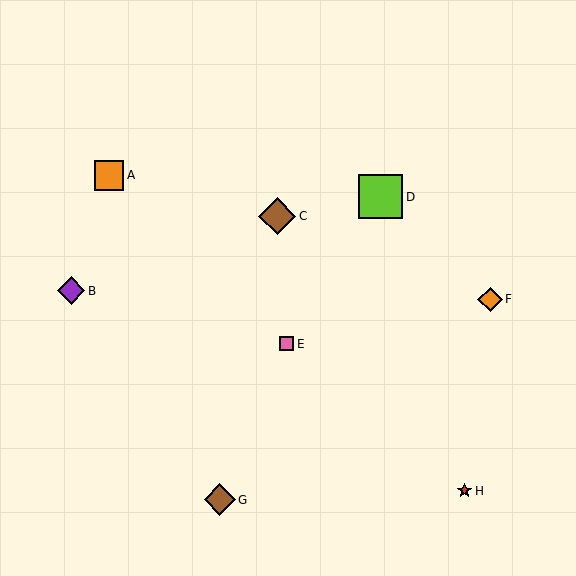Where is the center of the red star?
The center of the red star is at (465, 491).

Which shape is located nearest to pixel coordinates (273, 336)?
The pink square (labeled E) at (287, 344) is nearest to that location.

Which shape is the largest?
The lime square (labeled D) is the largest.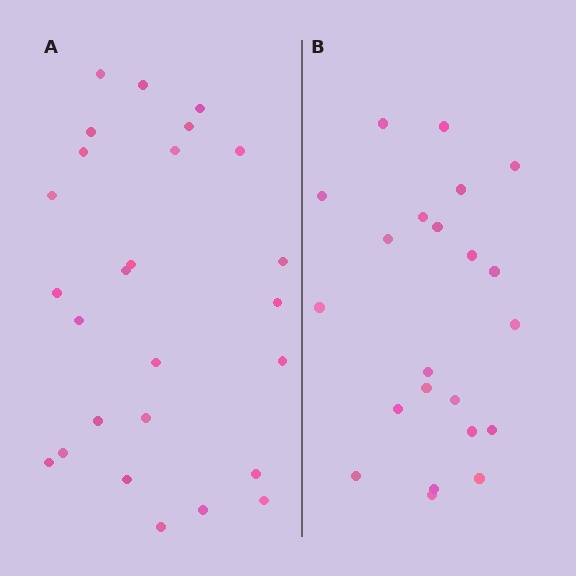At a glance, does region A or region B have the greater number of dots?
Region A (the left region) has more dots.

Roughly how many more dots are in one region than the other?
Region A has about 4 more dots than region B.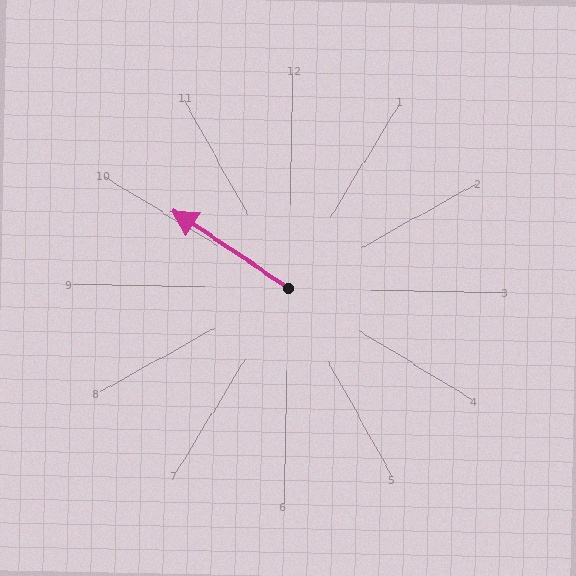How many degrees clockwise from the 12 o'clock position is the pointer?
Approximately 303 degrees.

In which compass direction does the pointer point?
Northwest.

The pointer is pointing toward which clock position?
Roughly 10 o'clock.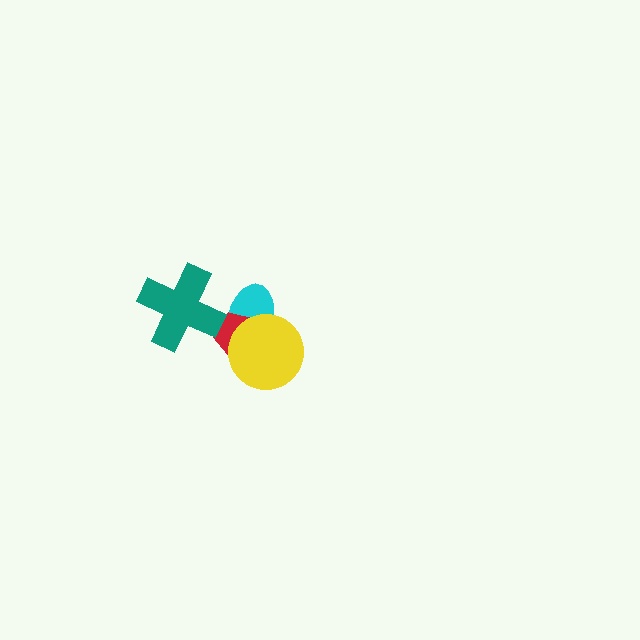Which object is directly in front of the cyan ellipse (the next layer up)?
The red pentagon is directly in front of the cyan ellipse.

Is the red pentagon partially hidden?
Yes, it is partially covered by another shape.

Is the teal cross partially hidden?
No, no other shape covers it.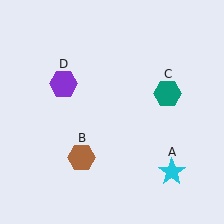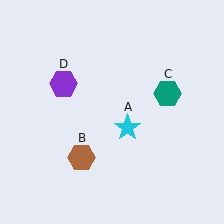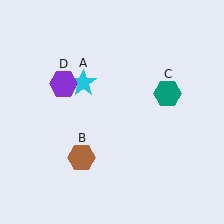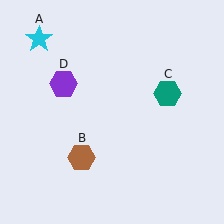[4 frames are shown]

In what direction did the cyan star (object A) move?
The cyan star (object A) moved up and to the left.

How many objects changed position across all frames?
1 object changed position: cyan star (object A).